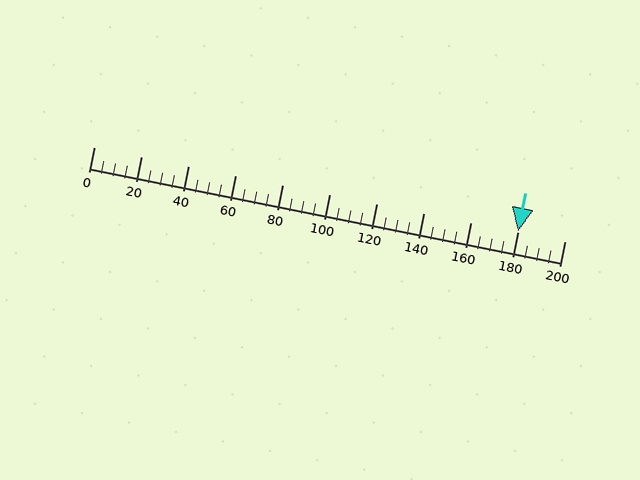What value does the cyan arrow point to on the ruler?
The cyan arrow points to approximately 180.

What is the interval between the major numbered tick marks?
The major tick marks are spaced 20 units apart.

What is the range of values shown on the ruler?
The ruler shows values from 0 to 200.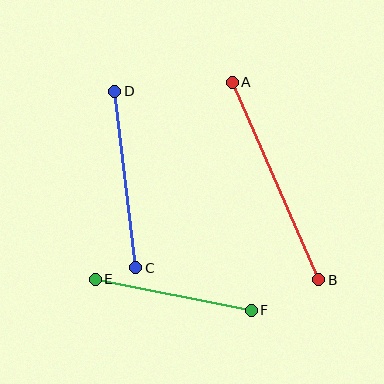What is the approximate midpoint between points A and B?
The midpoint is at approximately (275, 181) pixels.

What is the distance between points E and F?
The distance is approximately 159 pixels.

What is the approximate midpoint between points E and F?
The midpoint is at approximately (173, 295) pixels.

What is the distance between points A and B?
The distance is approximately 215 pixels.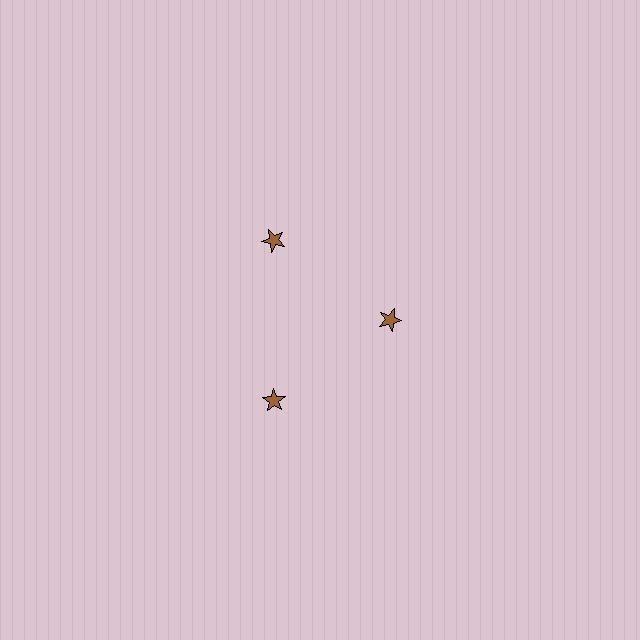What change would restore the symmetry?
The symmetry would be restored by moving it outward, back onto the ring so that all 3 stars sit at equal angles and equal distance from the center.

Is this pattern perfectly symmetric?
No. The 3 brown stars are arranged in a ring, but one element near the 3 o'clock position is pulled inward toward the center, breaking the 3-fold rotational symmetry.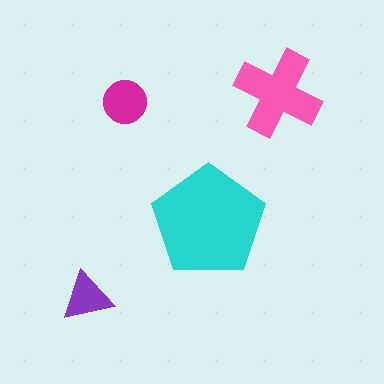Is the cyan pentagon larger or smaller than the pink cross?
Larger.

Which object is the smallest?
The purple triangle.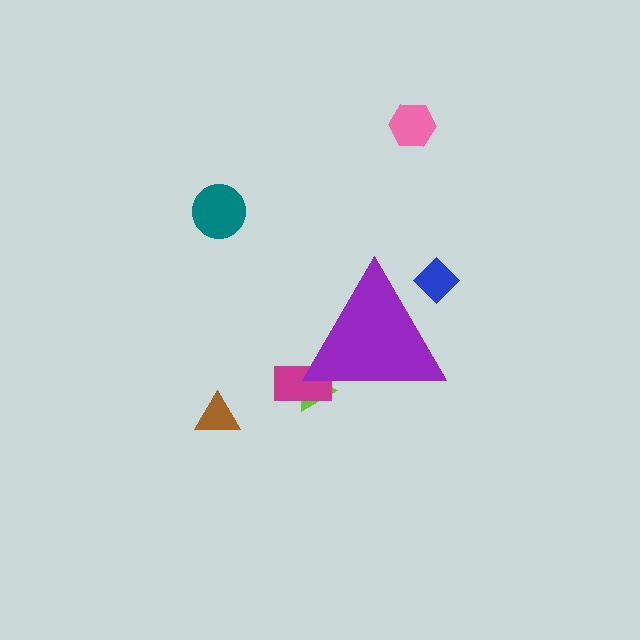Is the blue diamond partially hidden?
Yes, the blue diamond is partially hidden behind the purple triangle.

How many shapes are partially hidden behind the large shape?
3 shapes are partially hidden.